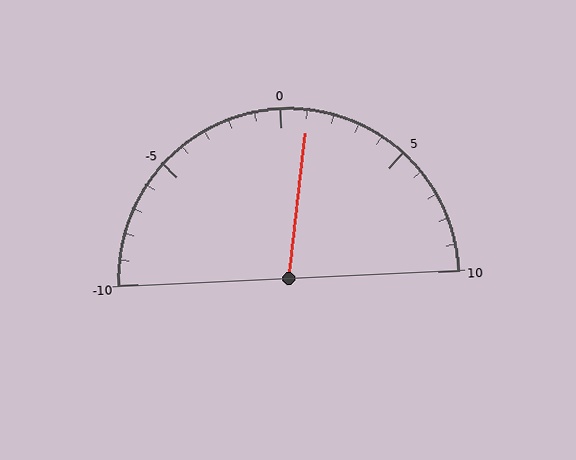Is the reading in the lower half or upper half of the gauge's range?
The reading is in the upper half of the range (-10 to 10).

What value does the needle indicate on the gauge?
The needle indicates approximately 1.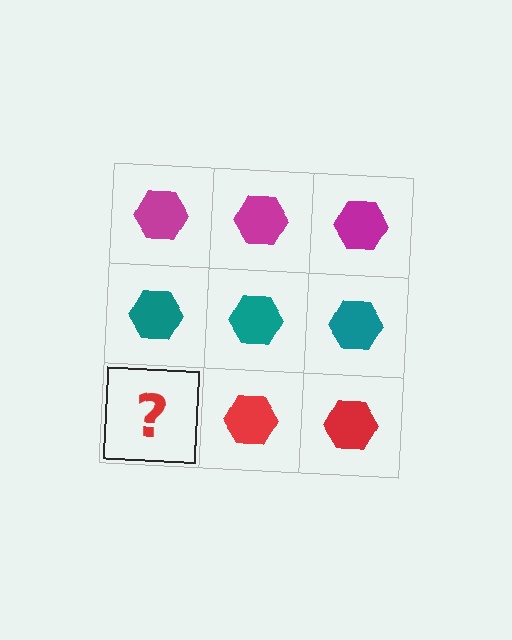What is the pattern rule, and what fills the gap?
The rule is that each row has a consistent color. The gap should be filled with a red hexagon.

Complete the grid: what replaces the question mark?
The question mark should be replaced with a red hexagon.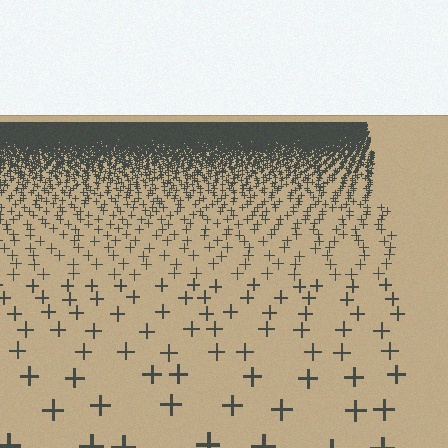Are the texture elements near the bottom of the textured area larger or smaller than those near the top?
Larger. Near the bottom, elements are closer to the viewer and appear at a bigger on-screen size.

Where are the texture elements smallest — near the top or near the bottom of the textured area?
Near the top.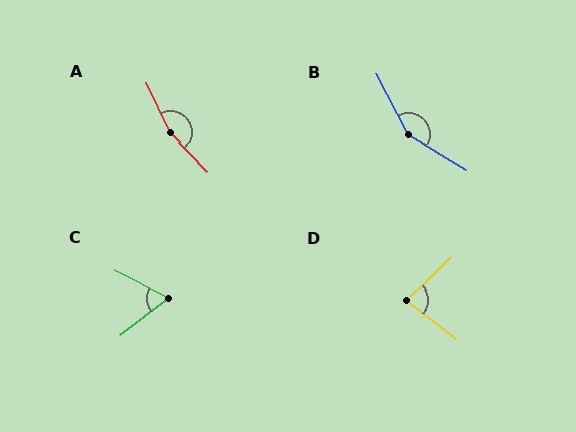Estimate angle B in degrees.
Approximately 148 degrees.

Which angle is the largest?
A, at approximately 163 degrees.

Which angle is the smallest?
C, at approximately 65 degrees.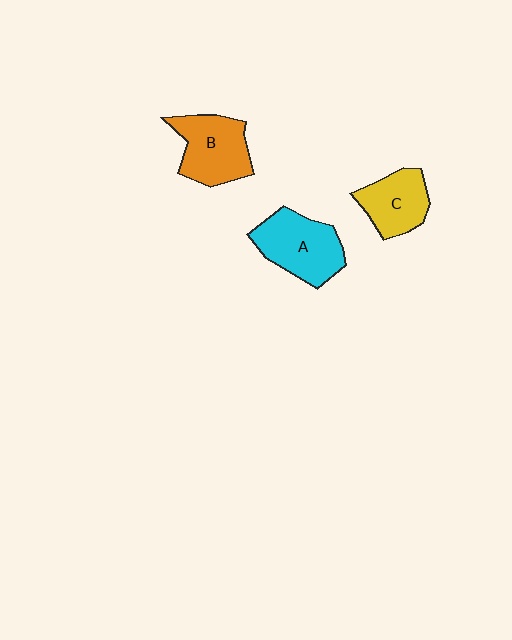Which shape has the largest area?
Shape A (cyan).